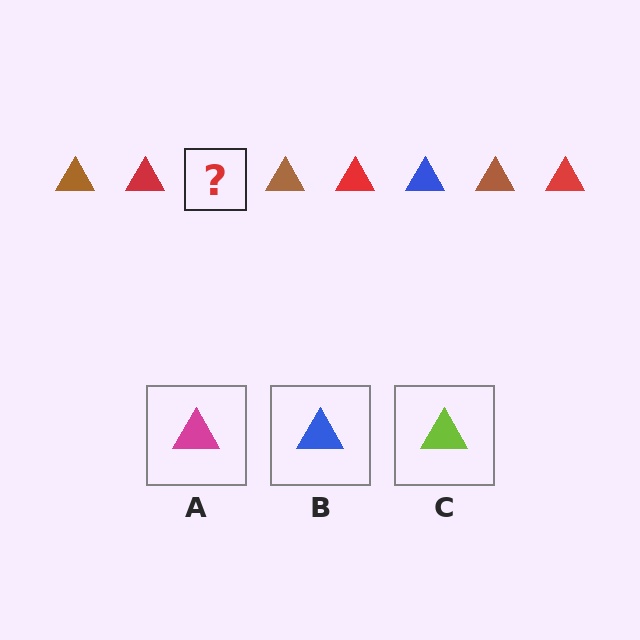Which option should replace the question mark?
Option B.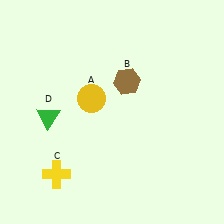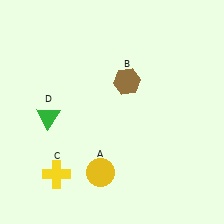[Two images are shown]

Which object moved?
The yellow circle (A) moved down.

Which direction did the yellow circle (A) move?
The yellow circle (A) moved down.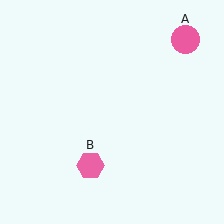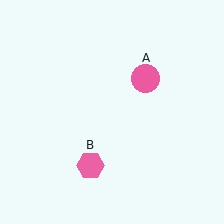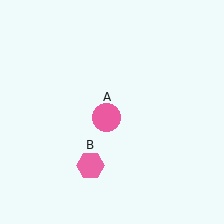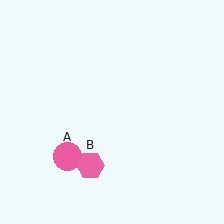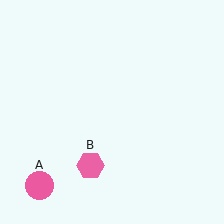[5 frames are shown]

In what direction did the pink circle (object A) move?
The pink circle (object A) moved down and to the left.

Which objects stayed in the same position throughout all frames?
Pink hexagon (object B) remained stationary.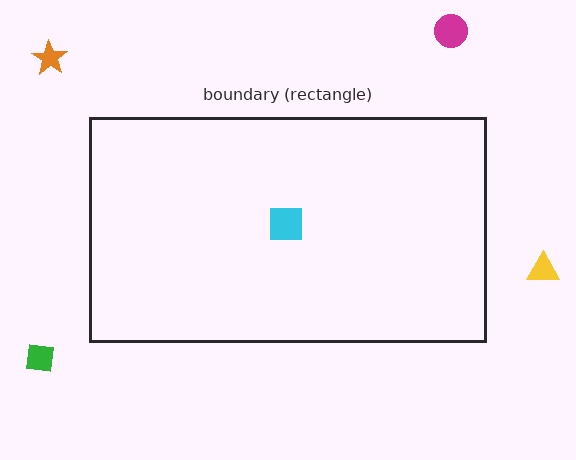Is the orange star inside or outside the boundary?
Outside.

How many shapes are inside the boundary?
1 inside, 4 outside.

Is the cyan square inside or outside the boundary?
Inside.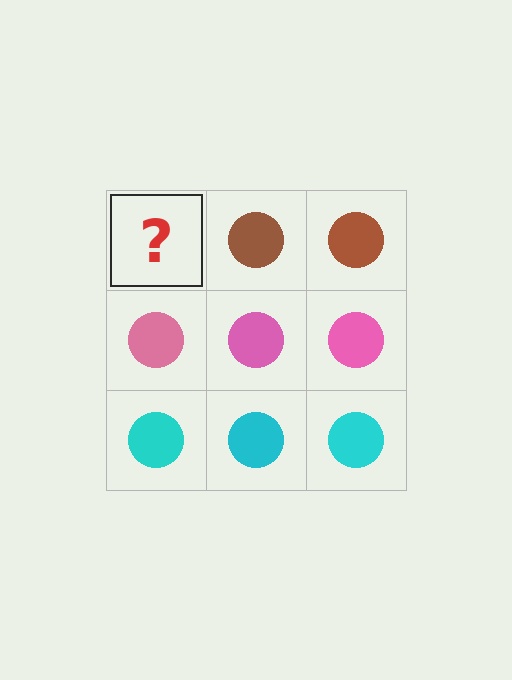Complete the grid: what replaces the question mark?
The question mark should be replaced with a brown circle.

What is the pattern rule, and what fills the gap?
The rule is that each row has a consistent color. The gap should be filled with a brown circle.